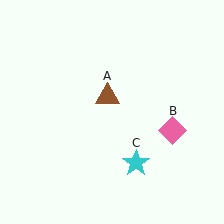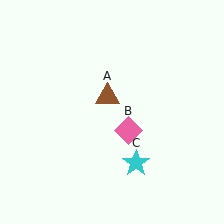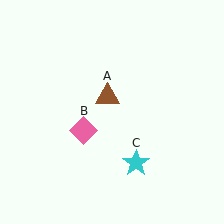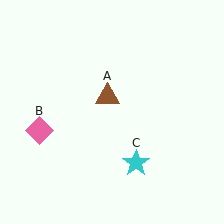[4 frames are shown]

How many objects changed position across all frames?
1 object changed position: pink diamond (object B).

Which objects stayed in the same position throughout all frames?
Brown triangle (object A) and cyan star (object C) remained stationary.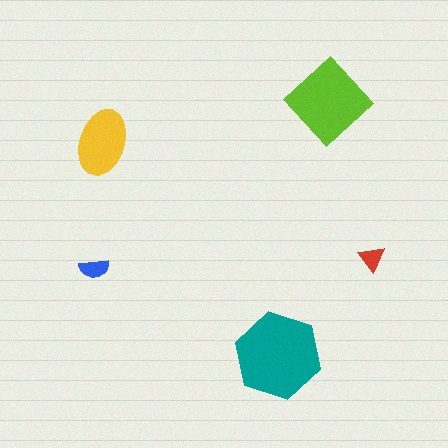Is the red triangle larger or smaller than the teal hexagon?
Smaller.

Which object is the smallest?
The red triangle.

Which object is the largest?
The teal hexagon.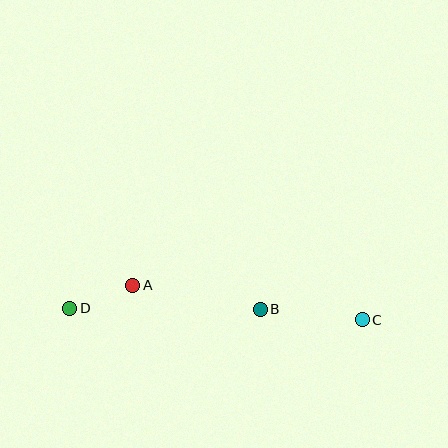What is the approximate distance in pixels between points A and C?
The distance between A and C is approximately 232 pixels.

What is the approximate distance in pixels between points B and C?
The distance between B and C is approximately 103 pixels.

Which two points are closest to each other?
Points A and D are closest to each other.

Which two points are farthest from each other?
Points C and D are farthest from each other.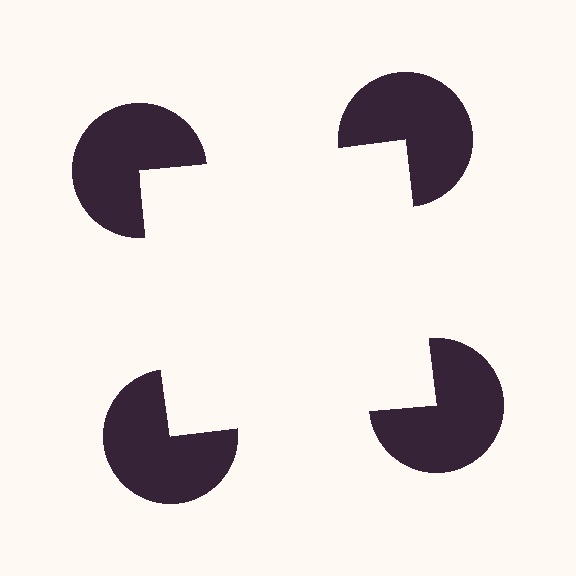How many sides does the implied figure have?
4 sides.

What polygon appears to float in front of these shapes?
An illusory square — its edges are inferred from the aligned wedge cuts in the pac-man discs, not physically drawn.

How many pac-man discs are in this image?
There are 4 — one at each vertex of the illusory square.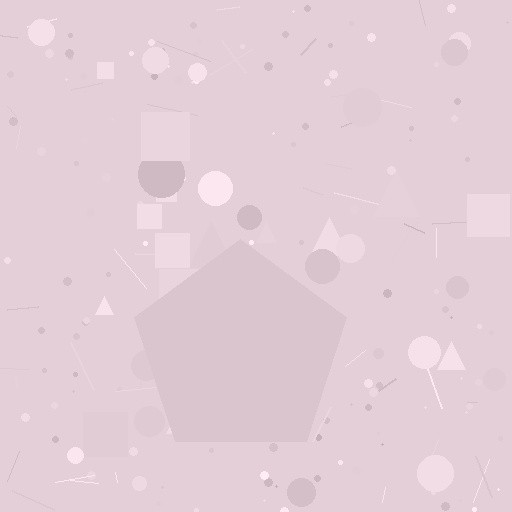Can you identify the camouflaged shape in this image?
The camouflaged shape is a pentagon.